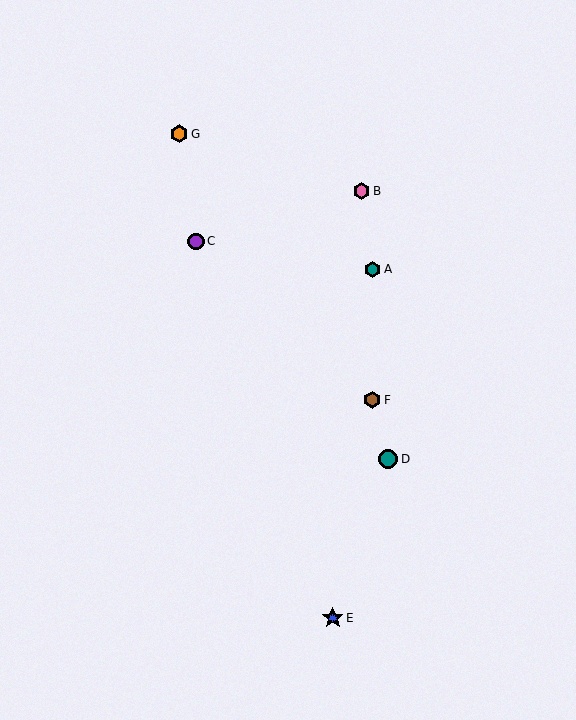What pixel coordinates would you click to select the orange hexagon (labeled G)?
Click at (179, 134) to select the orange hexagon G.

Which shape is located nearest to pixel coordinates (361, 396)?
The brown hexagon (labeled F) at (372, 400) is nearest to that location.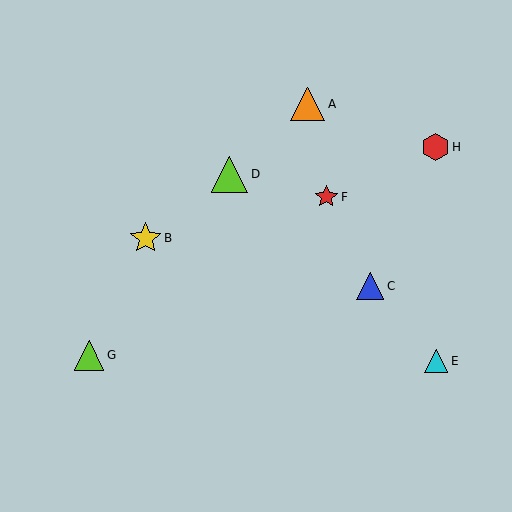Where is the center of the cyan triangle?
The center of the cyan triangle is at (436, 361).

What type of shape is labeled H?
Shape H is a red hexagon.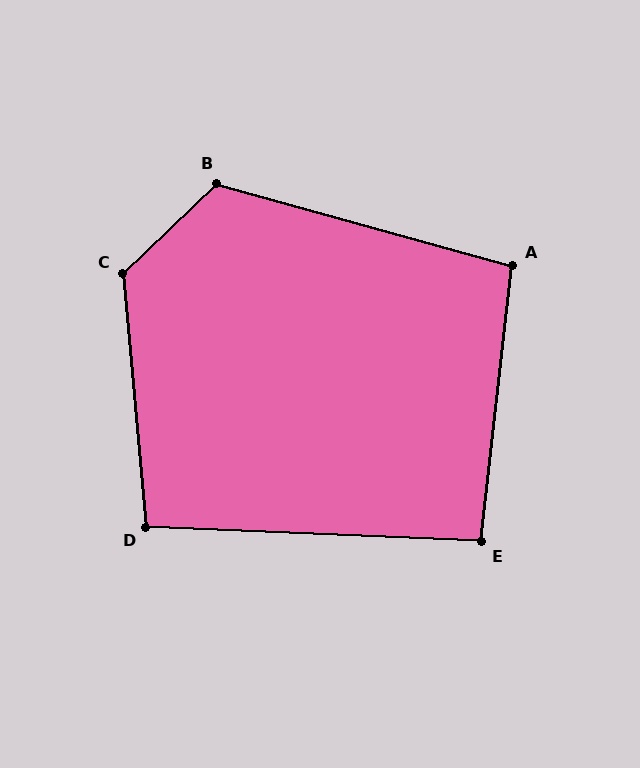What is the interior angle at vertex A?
Approximately 99 degrees (obtuse).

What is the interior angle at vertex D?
Approximately 98 degrees (obtuse).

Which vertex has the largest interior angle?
C, at approximately 129 degrees.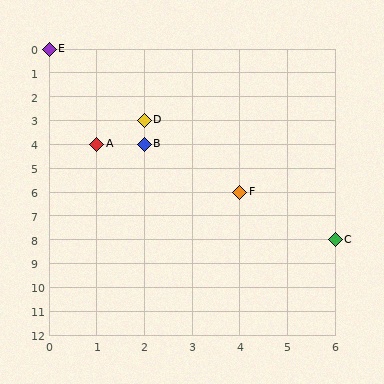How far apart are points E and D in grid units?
Points E and D are 2 columns and 3 rows apart (about 3.6 grid units diagonally).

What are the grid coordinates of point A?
Point A is at grid coordinates (1, 4).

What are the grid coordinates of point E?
Point E is at grid coordinates (0, 0).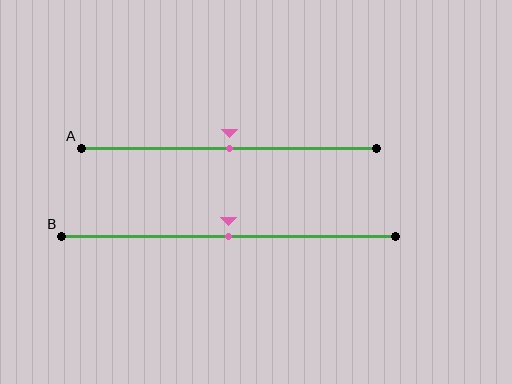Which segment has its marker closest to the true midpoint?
Segment A has its marker closest to the true midpoint.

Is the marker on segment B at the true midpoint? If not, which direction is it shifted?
Yes, the marker on segment B is at the true midpoint.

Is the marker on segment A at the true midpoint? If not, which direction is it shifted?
Yes, the marker on segment A is at the true midpoint.